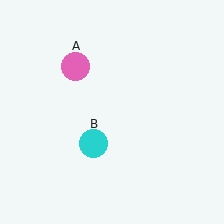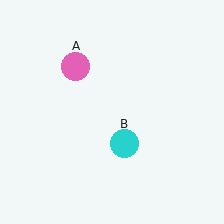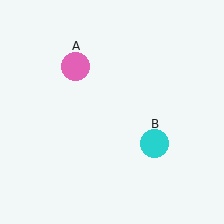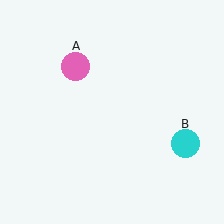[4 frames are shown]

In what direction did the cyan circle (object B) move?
The cyan circle (object B) moved right.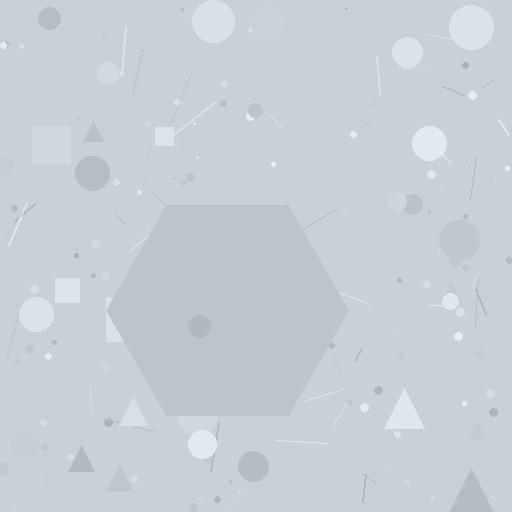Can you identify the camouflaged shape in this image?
The camouflaged shape is a hexagon.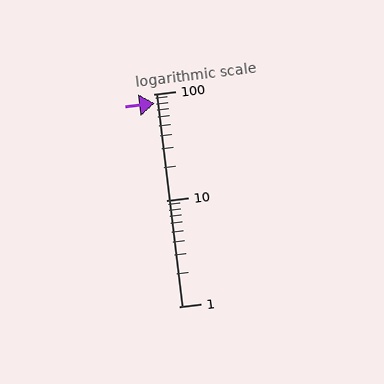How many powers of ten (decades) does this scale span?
The scale spans 2 decades, from 1 to 100.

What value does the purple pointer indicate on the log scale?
The pointer indicates approximately 81.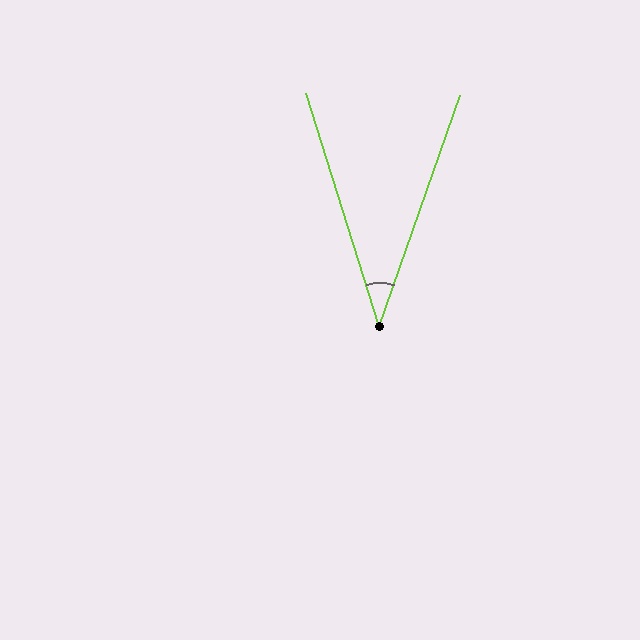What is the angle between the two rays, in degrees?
Approximately 37 degrees.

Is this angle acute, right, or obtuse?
It is acute.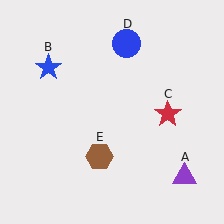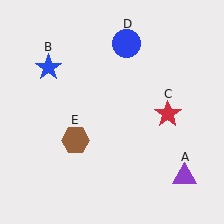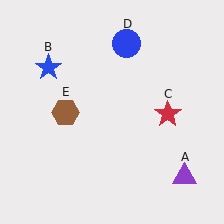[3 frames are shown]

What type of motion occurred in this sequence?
The brown hexagon (object E) rotated clockwise around the center of the scene.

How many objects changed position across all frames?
1 object changed position: brown hexagon (object E).